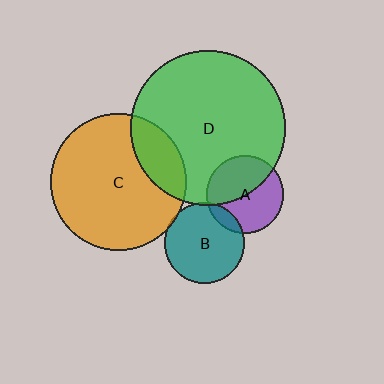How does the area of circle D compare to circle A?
Approximately 4.0 times.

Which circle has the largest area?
Circle D (green).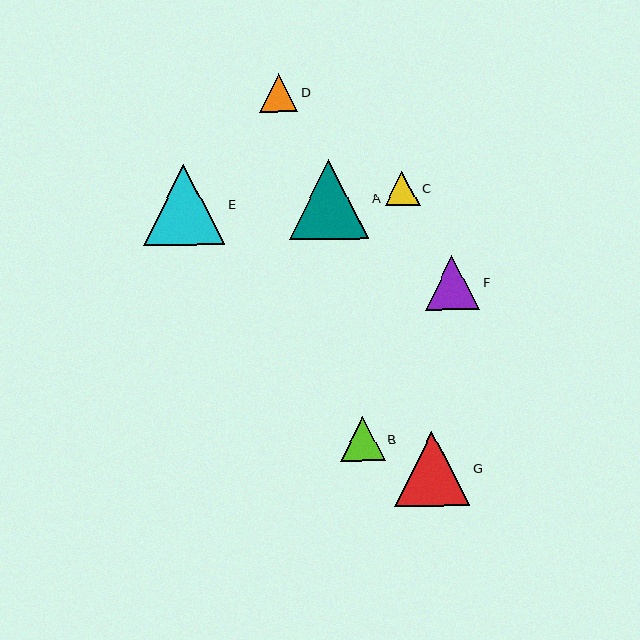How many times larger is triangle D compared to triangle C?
Triangle D is approximately 1.1 times the size of triangle C.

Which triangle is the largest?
Triangle E is the largest with a size of approximately 81 pixels.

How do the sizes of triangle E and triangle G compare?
Triangle E and triangle G are approximately the same size.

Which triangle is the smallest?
Triangle C is the smallest with a size of approximately 35 pixels.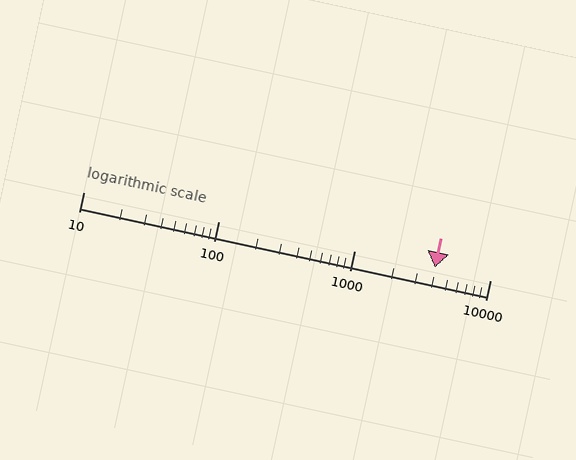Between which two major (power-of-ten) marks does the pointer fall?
The pointer is between 1000 and 10000.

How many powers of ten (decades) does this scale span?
The scale spans 3 decades, from 10 to 10000.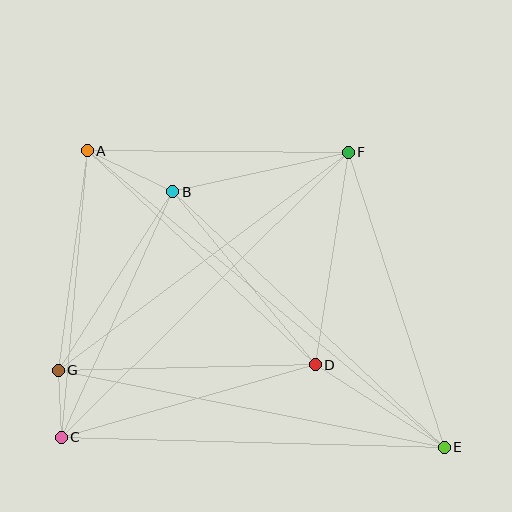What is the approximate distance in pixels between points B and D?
The distance between B and D is approximately 224 pixels.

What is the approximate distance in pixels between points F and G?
The distance between F and G is approximately 363 pixels.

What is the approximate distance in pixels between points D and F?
The distance between D and F is approximately 215 pixels.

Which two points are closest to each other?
Points C and G are closest to each other.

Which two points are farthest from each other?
Points A and E are farthest from each other.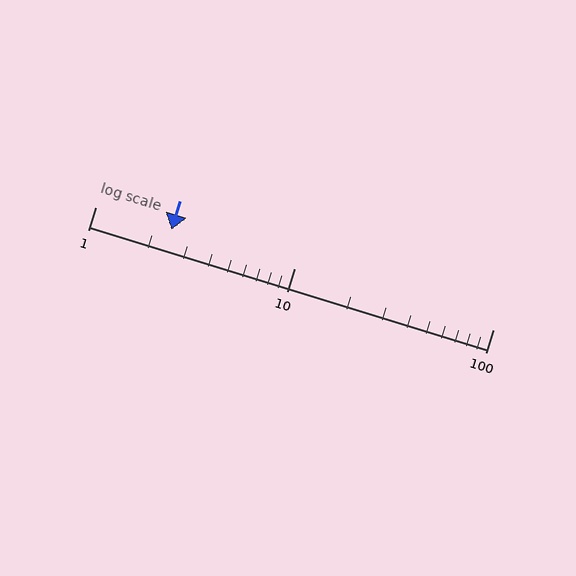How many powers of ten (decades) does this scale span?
The scale spans 2 decades, from 1 to 100.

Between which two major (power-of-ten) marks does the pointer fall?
The pointer is between 1 and 10.